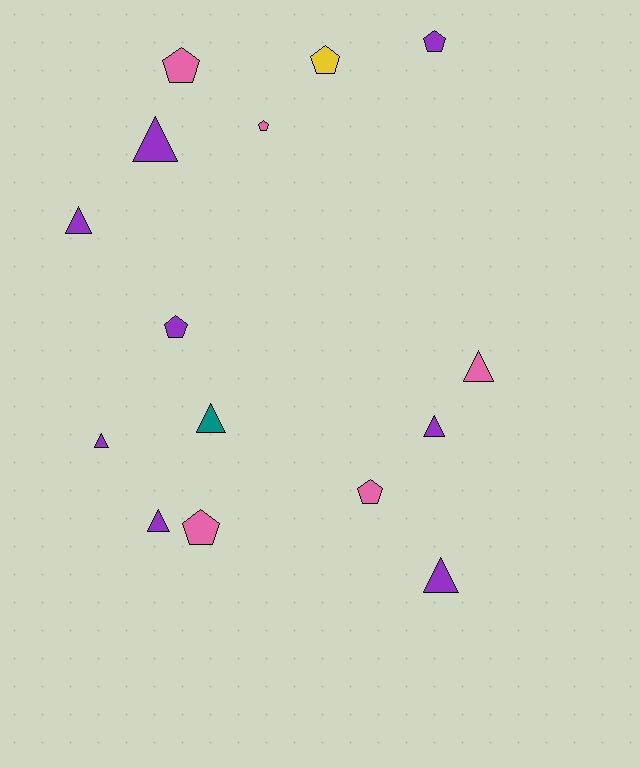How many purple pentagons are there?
There are 2 purple pentagons.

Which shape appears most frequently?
Triangle, with 8 objects.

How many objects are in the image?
There are 15 objects.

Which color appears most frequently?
Purple, with 8 objects.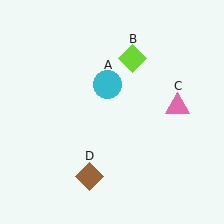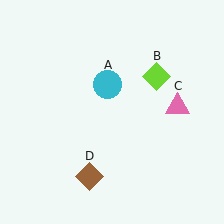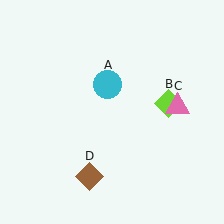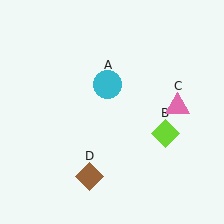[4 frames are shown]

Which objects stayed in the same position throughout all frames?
Cyan circle (object A) and pink triangle (object C) and brown diamond (object D) remained stationary.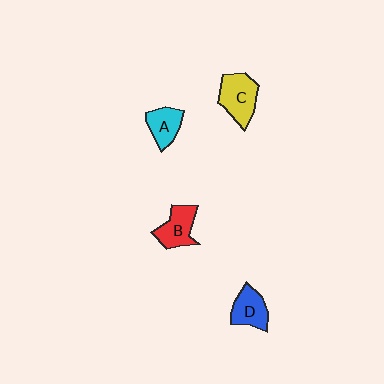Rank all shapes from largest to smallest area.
From largest to smallest: C (yellow), B (red), D (blue), A (cyan).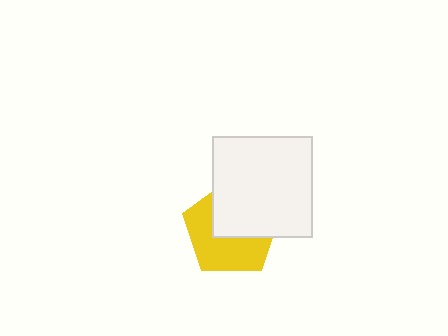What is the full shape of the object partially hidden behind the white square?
The partially hidden object is a yellow pentagon.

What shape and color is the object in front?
The object in front is a white square.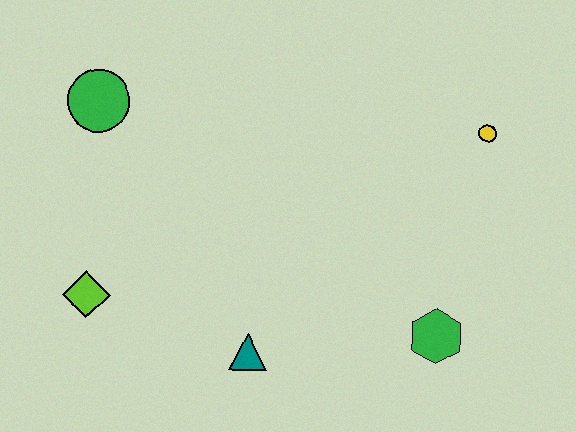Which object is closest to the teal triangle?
The lime diamond is closest to the teal triangle.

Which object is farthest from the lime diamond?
The yellow circle is farthest from the lime diamond.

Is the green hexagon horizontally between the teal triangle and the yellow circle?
Yes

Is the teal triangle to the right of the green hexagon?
No